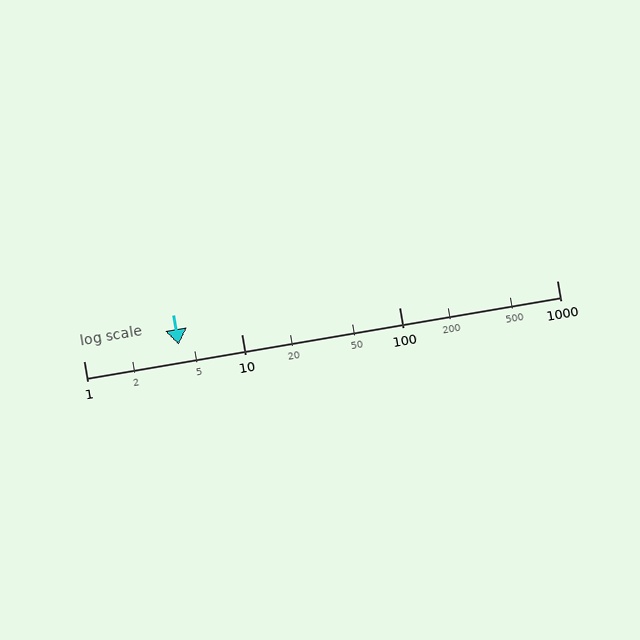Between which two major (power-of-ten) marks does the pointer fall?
The pointer is between 1 and 10.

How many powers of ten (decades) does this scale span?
The scale spans 3 decades, from 1 to 1000.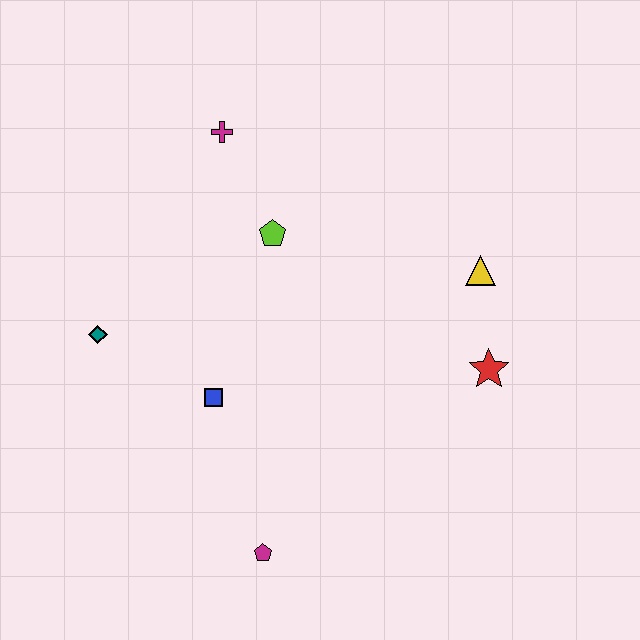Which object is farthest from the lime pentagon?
The magenta pentagon is farthest from the lime pentagon.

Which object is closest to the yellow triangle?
The red star is closest to the yellow triangle.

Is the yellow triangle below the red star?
No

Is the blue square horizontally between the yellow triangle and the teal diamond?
Yes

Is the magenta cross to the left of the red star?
Yes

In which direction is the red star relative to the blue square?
The red star is to the right of the blue square.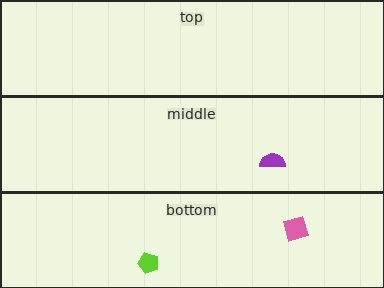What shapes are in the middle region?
The purple semicircle.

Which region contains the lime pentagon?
The bottom region.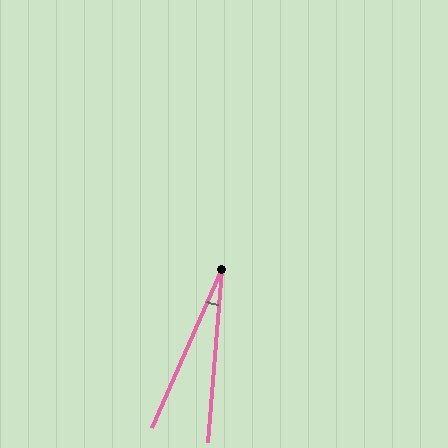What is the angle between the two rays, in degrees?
Approximately 19 degrees.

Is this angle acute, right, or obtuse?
It is acute.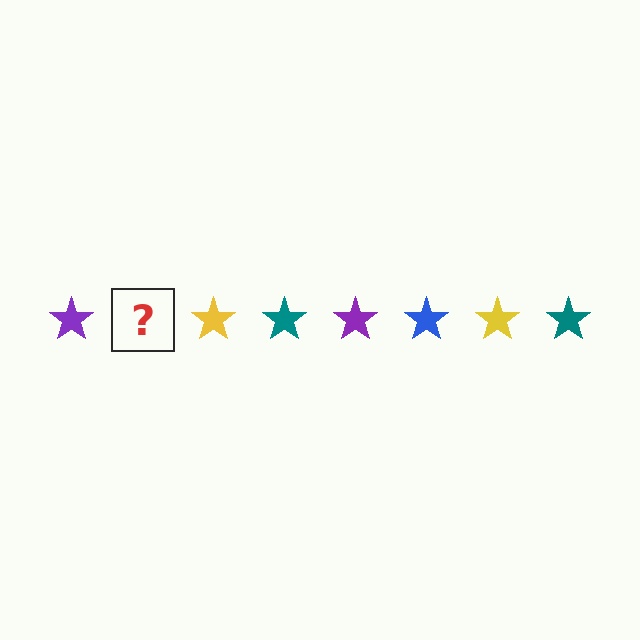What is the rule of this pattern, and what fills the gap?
The rule is that the pattern cycles through purple, blue, yellow, teal stars. The gap should be filled with a blue star.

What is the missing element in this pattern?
The missing element is a blue star.